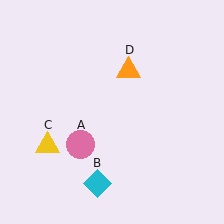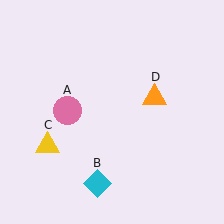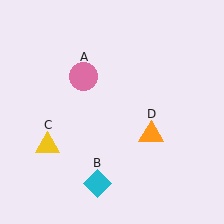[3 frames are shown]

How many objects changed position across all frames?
2 objects changed position: pink circle (object A), orange triangle (object D).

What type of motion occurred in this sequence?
The pink circle (object A), orange triangle (object D) rotated clockwise around the center of the scene.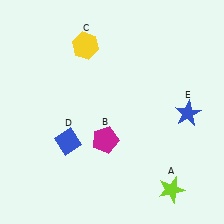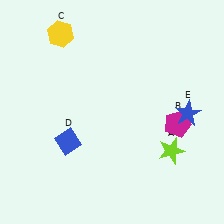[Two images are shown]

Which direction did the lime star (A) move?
The lime star (A) moved up.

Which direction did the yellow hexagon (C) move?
The yellow hexagon (C) moved left.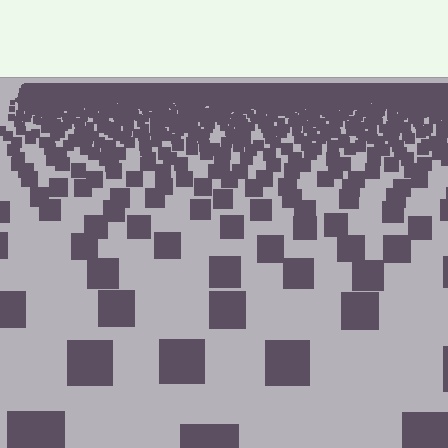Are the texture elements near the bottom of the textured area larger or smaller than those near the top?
Larger. Near the bottom, elements are closer to the viewer and appear at a bigger on-screen size.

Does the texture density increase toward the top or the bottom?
Density increases toward the top.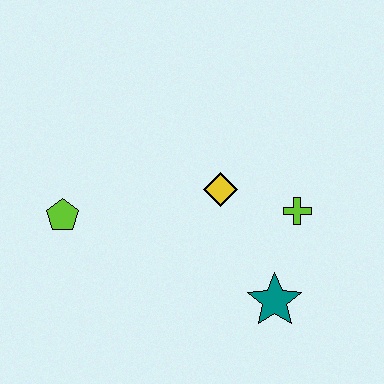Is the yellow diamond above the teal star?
Yes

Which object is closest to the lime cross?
The yellow diamond is closest to the lime cross.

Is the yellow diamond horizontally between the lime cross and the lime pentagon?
Yes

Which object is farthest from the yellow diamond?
The lime pentagon is farthest from the yellow diamond.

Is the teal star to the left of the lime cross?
Yes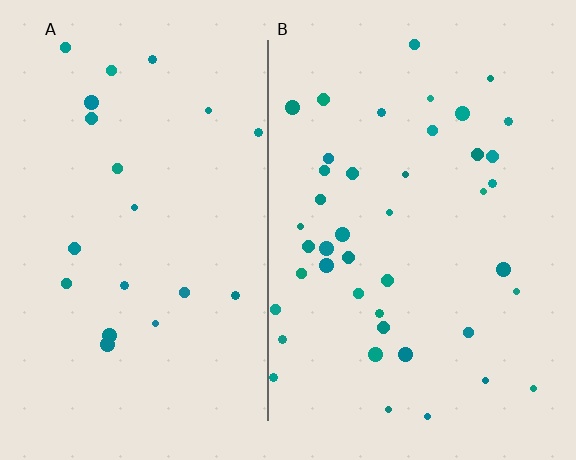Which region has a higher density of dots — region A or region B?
B (the right).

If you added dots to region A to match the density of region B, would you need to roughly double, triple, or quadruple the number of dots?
Approximately double.